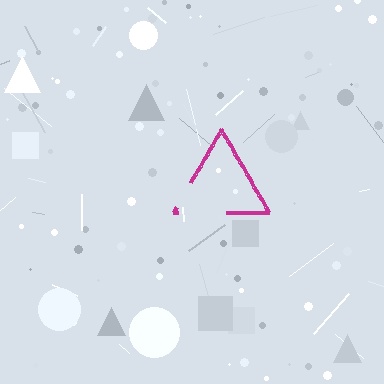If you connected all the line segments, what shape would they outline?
They would outline a triangle.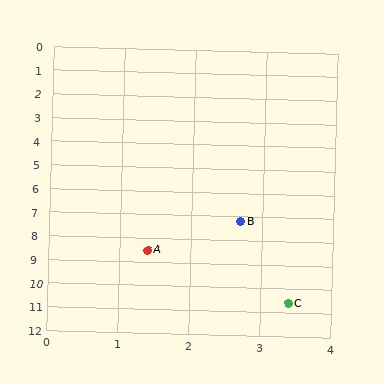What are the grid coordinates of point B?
Point B is at approximately (2.7, 7.2).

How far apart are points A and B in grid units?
Points A and B are about 1.8 grid units apart.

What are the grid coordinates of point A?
Point A is at approximately (1.4, 8.5).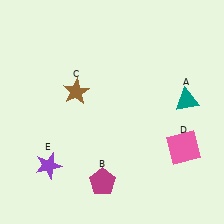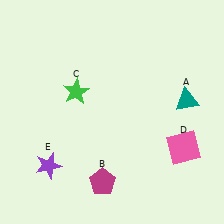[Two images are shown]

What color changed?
The star (C) changed from brown in Image 1 to green in Image 2.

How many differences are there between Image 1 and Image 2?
There is 1 difference between the two images.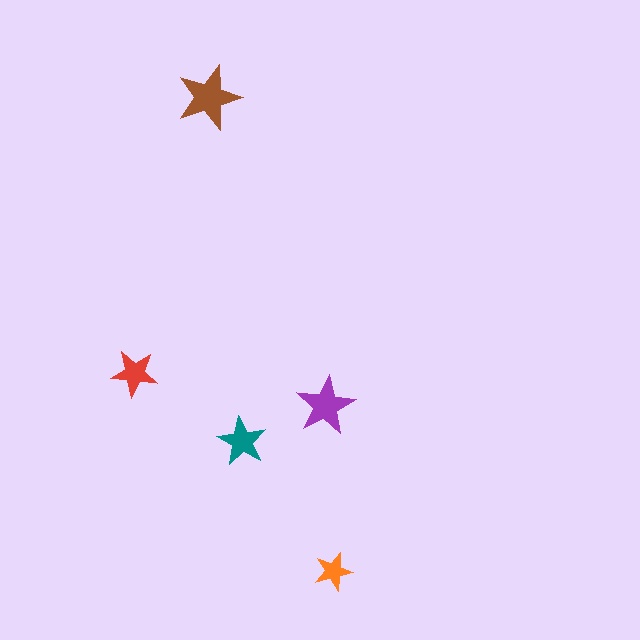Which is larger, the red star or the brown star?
The brown one.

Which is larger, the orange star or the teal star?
The teal one.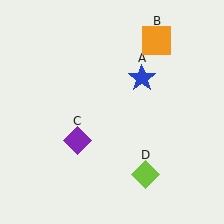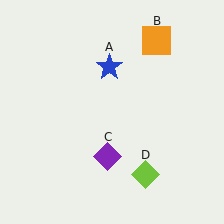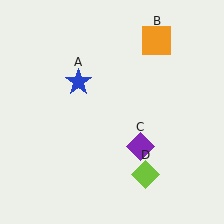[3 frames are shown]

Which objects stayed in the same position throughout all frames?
Orange square (object B) and lime diamond (object D) remained stationary.